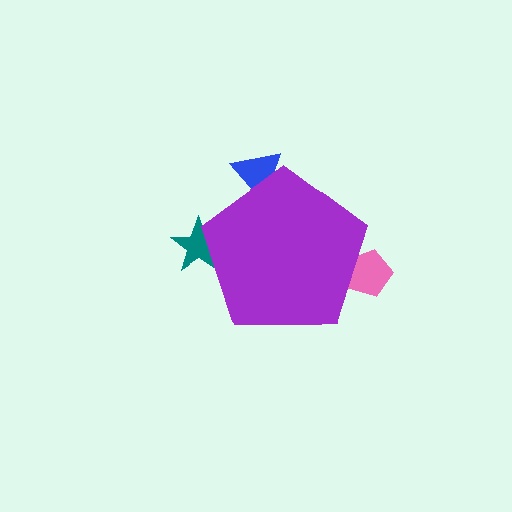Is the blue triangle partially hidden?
Yes, the blue triangle is partially hidden behind the purple pentagon.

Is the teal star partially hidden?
Yes, the teal star is partially hidden behind the purple pentagon.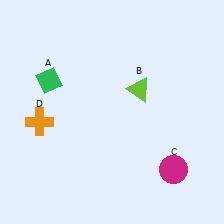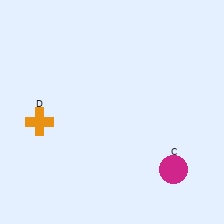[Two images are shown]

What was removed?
The lime triangle (B), the green diamond (A) were removed in Image 2.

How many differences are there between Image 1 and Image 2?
There are 2 differences between the two images.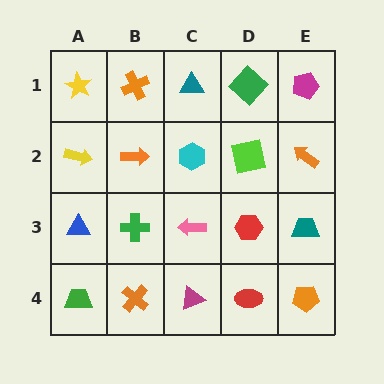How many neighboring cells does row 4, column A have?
2.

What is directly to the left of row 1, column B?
A yellow star.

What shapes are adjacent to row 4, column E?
A teal trapezoid (row 3, column E), a red ellipse (row 4, column D).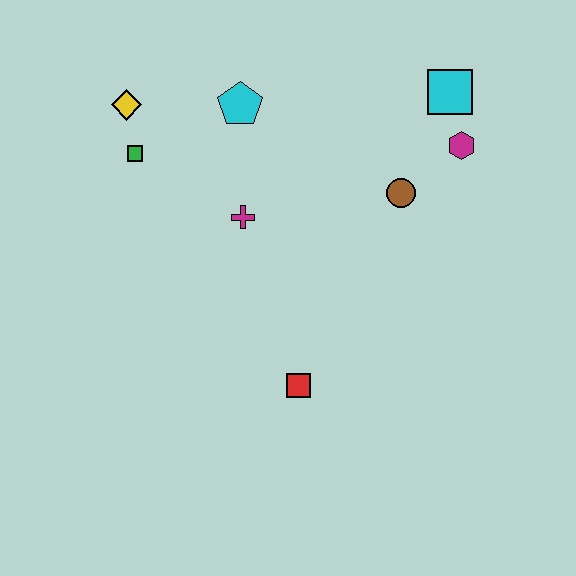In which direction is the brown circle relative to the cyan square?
The brown circle is below the cyan square.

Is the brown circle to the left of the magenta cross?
No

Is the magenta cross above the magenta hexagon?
No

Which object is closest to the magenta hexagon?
The cyan square is closest to the magenta hexagon.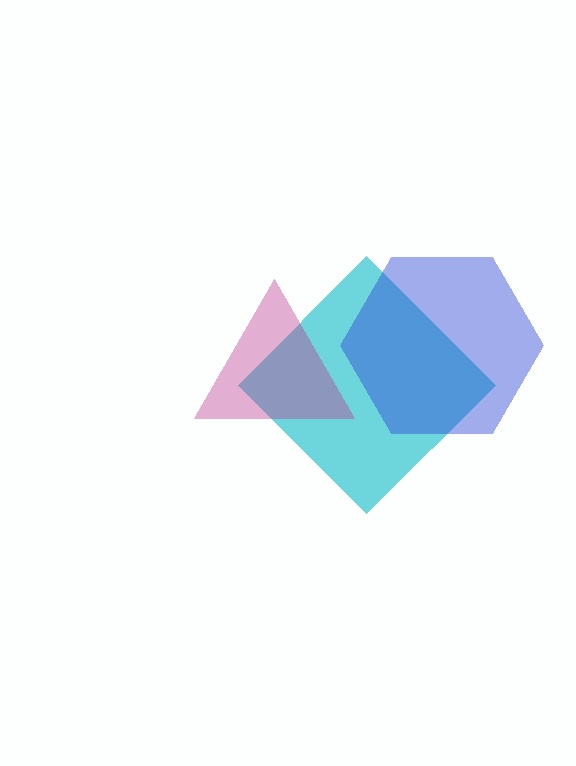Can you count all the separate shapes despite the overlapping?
Yes, there are 3 separate shapes.